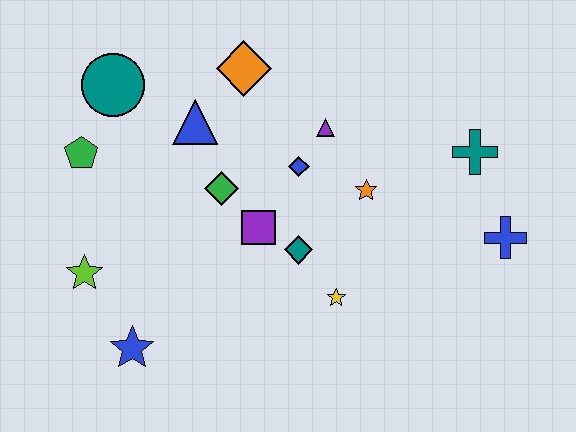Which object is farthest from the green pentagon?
The blue cross is farthest from the green pentagon.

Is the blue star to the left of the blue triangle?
Yes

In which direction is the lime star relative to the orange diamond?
The lime star is below the orange diamond.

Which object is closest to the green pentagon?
The teal circle is closest to the green pentagon.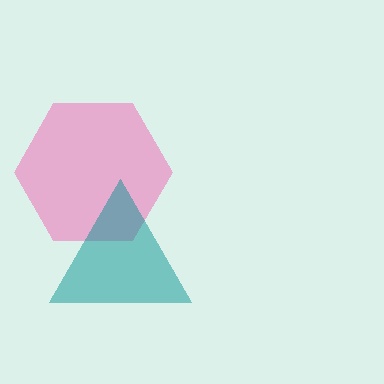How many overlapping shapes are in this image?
There are 2 overlapping shapes in the image.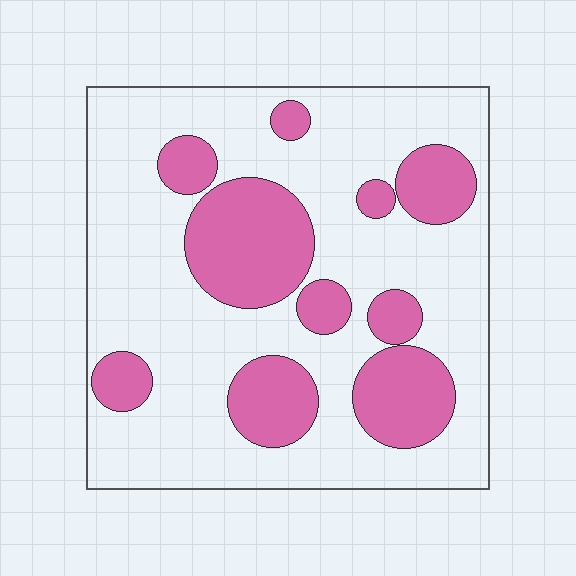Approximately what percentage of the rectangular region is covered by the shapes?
Approximately 30%.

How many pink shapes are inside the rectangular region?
10.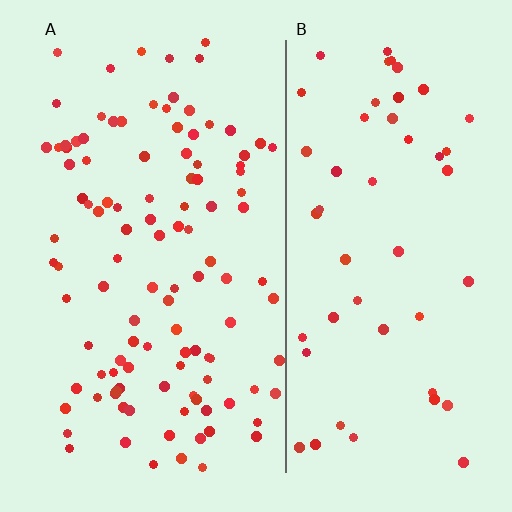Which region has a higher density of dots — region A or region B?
A (the left).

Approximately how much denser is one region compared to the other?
Approximately 2.2× — region A over region B.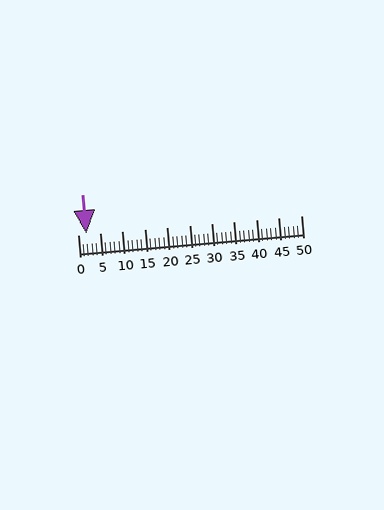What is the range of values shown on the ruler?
The ruler shows values from 0 to 50.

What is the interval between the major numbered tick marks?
The major tick marks are spaced 5 units apart.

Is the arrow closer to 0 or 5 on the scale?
The arrow is closer to 0.